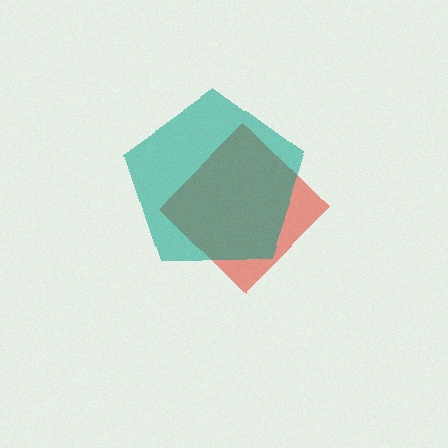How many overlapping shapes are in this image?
There are 2 overlapping shapes in the image.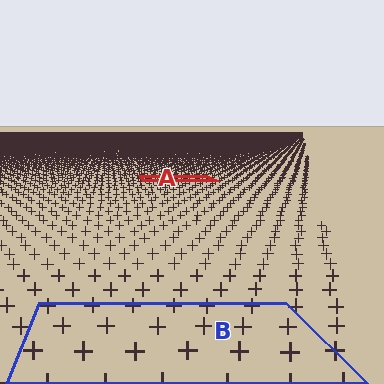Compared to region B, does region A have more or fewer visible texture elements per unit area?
Region A has more texture elements per unit area — they are packed more densely because it is farther away.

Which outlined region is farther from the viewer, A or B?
Region A is farther from the viewer — the texture elements inside it appear smaller and more densely packed.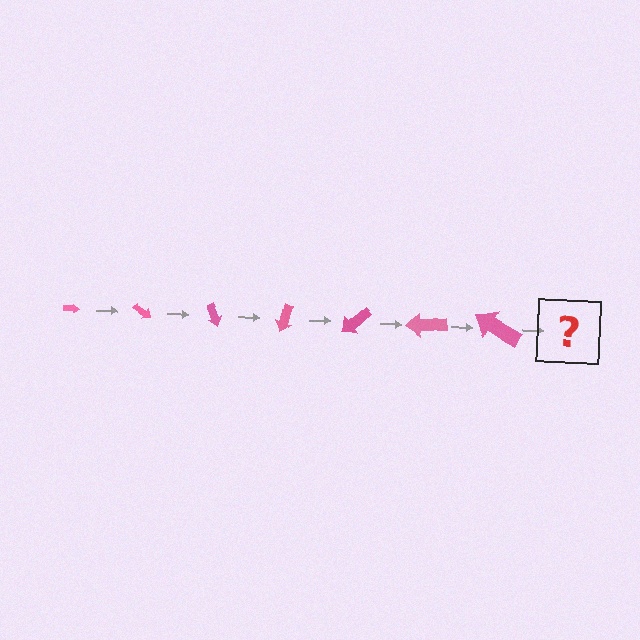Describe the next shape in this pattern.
It should be an arrow, larger than the previous one and rotated 245 degrees from the start.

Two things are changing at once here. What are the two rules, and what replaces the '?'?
The two rules are that the arrow grows larger each step and it rotates 35 degrees each step. The '?' should be an arrow, larger than the previous one and rotated 245 degrees from the start.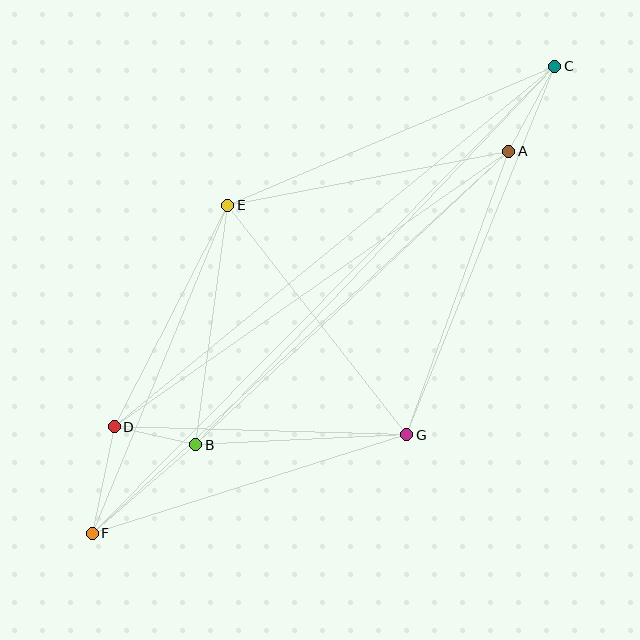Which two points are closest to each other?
Points B and D are closest to each other.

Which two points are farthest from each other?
Points C and F are farthest from each other.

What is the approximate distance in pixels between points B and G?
The distance between B and G is approximately 211 pixels.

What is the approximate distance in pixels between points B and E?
The distance between B and E is approximately 242 pixels.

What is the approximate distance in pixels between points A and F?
The distance between A and F is approximately 565 pixels.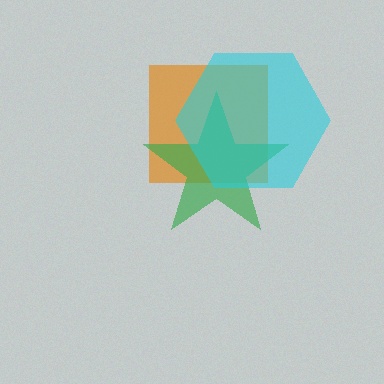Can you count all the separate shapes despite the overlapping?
Yes, there are 3 separate shapes.